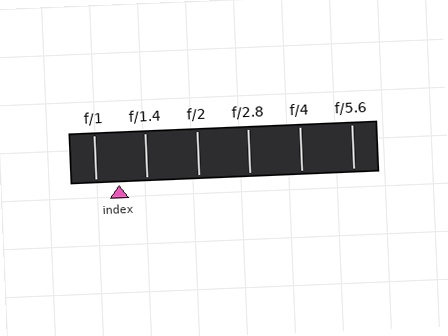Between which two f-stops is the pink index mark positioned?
The index mark is between f/1 and f/1.4.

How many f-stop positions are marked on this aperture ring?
There are 6 f-stop positions marked.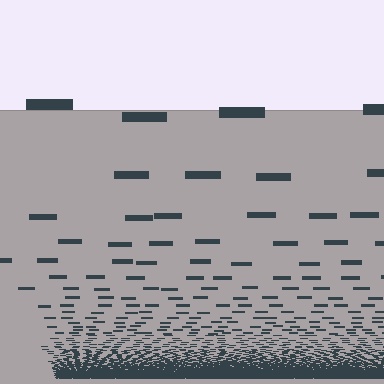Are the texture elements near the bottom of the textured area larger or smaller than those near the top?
Smaller. The gradient is inverted — elements near the bottom are smaller and denser.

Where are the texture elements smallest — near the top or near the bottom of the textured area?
Near the bottom.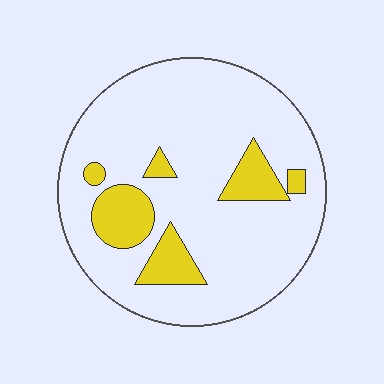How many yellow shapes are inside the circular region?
6.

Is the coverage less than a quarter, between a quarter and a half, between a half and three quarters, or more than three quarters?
Less than a quarter.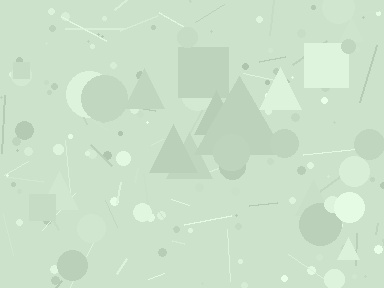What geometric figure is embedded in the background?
A triangle is embedded in the background.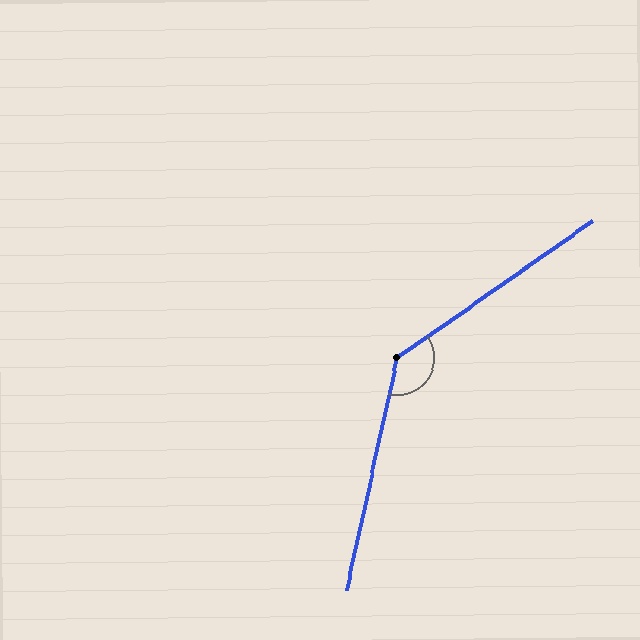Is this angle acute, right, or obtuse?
It is obtuse.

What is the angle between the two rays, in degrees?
Approximately 137 degrees.